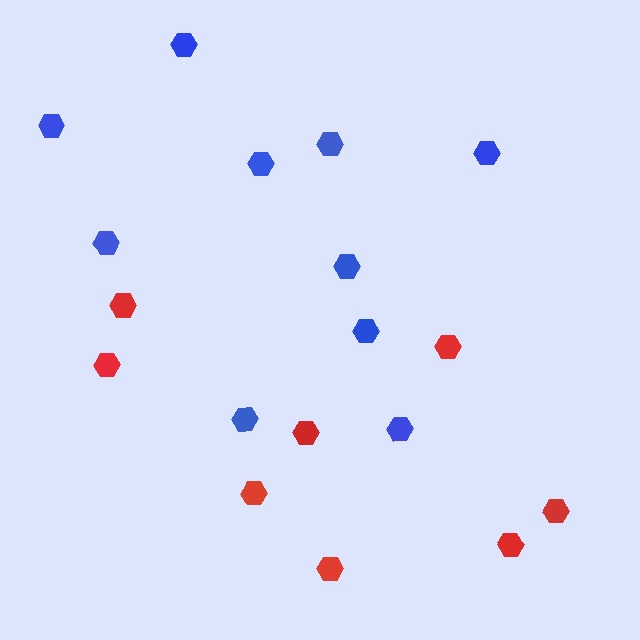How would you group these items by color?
There are 2 groups: one group of red hexagons (8) and one group of blue hexagons (10).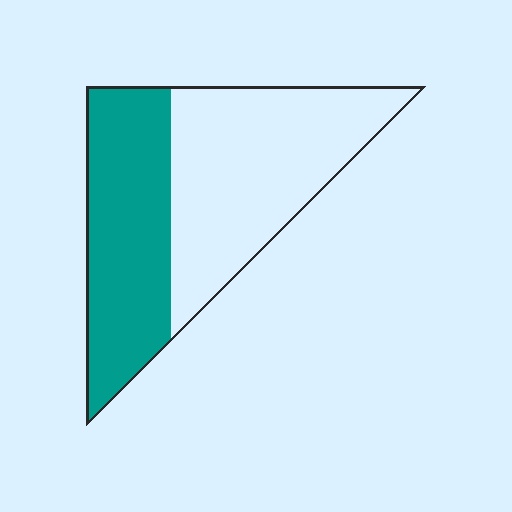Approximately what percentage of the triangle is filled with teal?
Approximately 45%.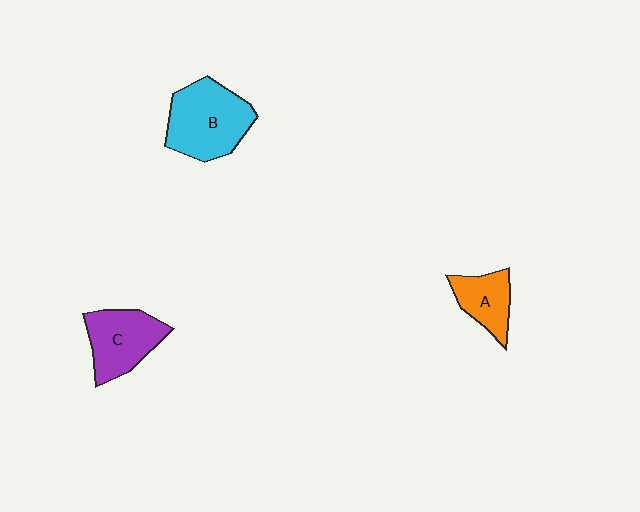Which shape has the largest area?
Shape B (cyan).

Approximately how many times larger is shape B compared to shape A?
Approximately 1.9 times.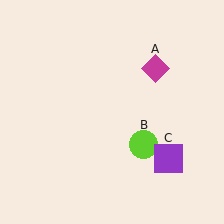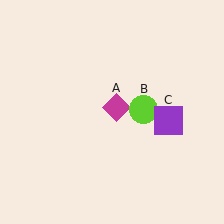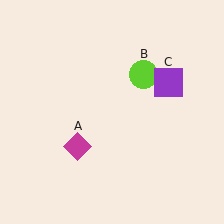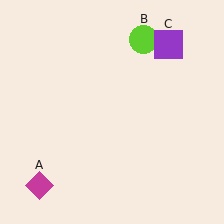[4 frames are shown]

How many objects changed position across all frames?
3 objects changed position: magenta diamond (object A), lime circle (object B), purple square (object C).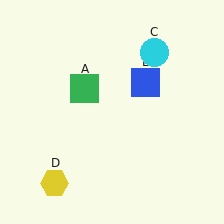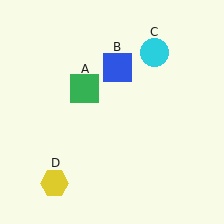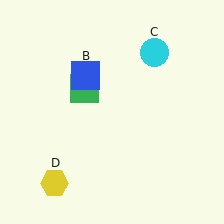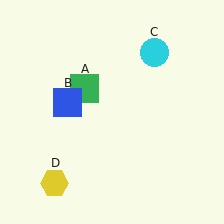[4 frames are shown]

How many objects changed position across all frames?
1 object changed position: blue square (object B).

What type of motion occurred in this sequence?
The blue square (object B) rotated counterclockwise around the center of the scene.